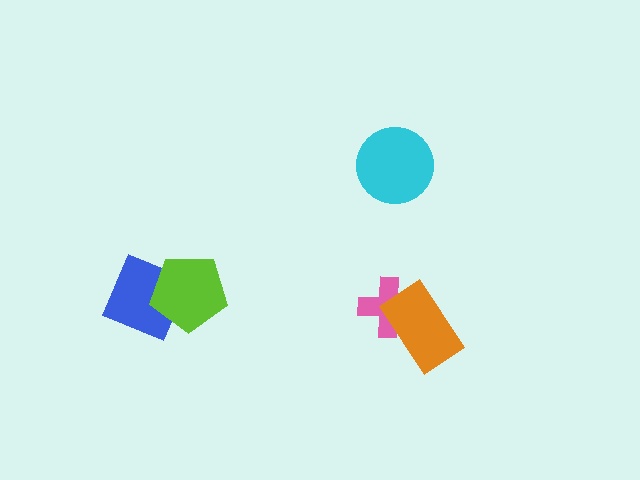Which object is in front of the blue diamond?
The lime pentagon is in front of the blue diamond.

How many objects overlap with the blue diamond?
1 object overlaps with the blue diamond.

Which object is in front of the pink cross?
The orange rectangle is in front of the pink cross.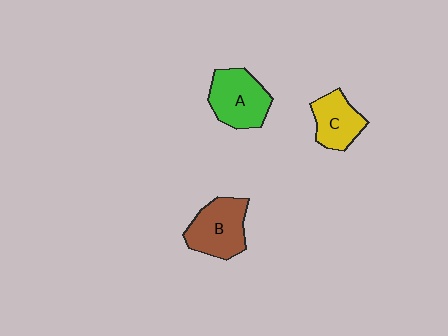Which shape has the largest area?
Shape A (green).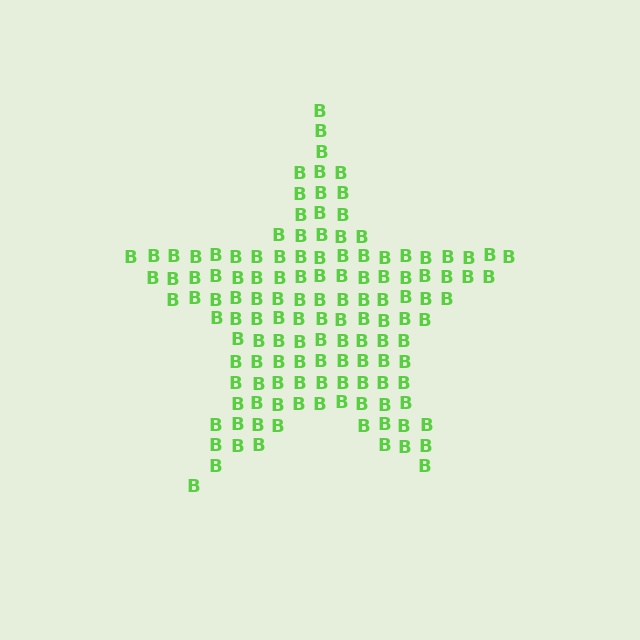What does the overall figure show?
The overall figure shows a star.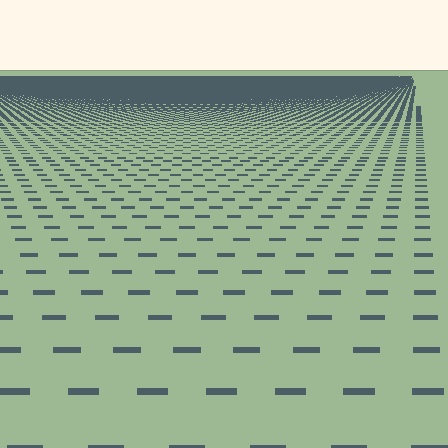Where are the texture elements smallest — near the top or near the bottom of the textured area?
Near the top.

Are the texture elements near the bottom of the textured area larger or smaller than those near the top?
Larger. Near the bottom, elements are closer to the viewer and appear at a bigger on-screen size.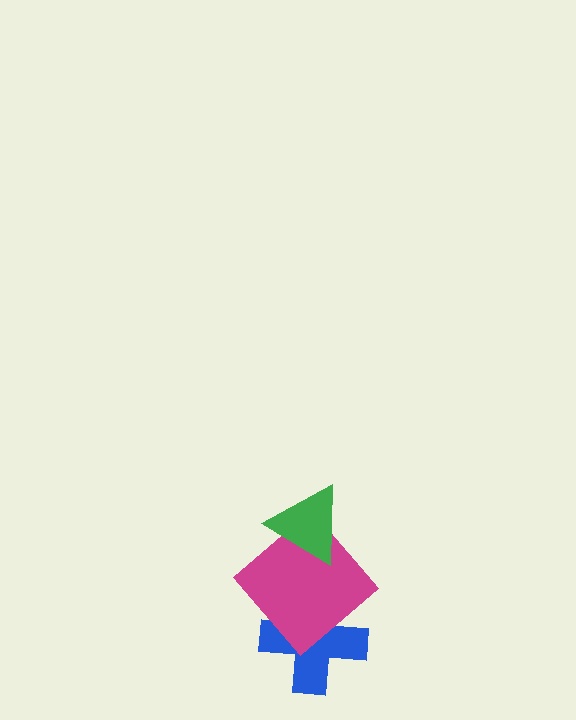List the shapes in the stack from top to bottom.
From top to bottom: the green triangle, the magenta diamond, the blue cross.